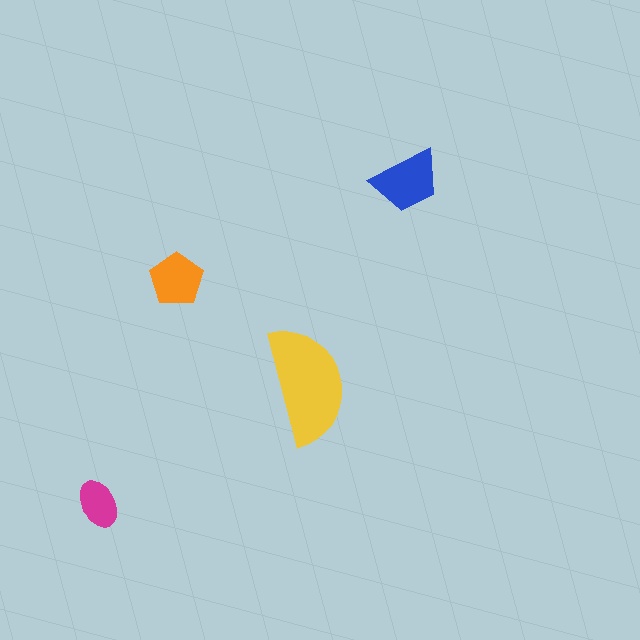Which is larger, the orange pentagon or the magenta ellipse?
The orange pentagon.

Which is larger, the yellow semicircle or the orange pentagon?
The yellow semicircle.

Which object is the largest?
The yellow semicircle.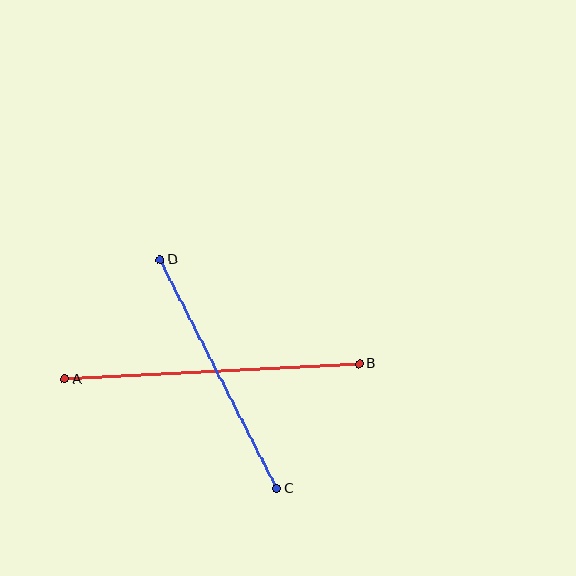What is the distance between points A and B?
The distance is approximately 294 pixels.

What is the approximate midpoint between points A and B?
The midpoint is at approximately (212, 371) pixels.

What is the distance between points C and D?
The distance is approximately 257 pixels.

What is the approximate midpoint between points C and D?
The midpoint is at approximately (219, 374) pixels.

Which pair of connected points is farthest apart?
Points A and B are farthest apart.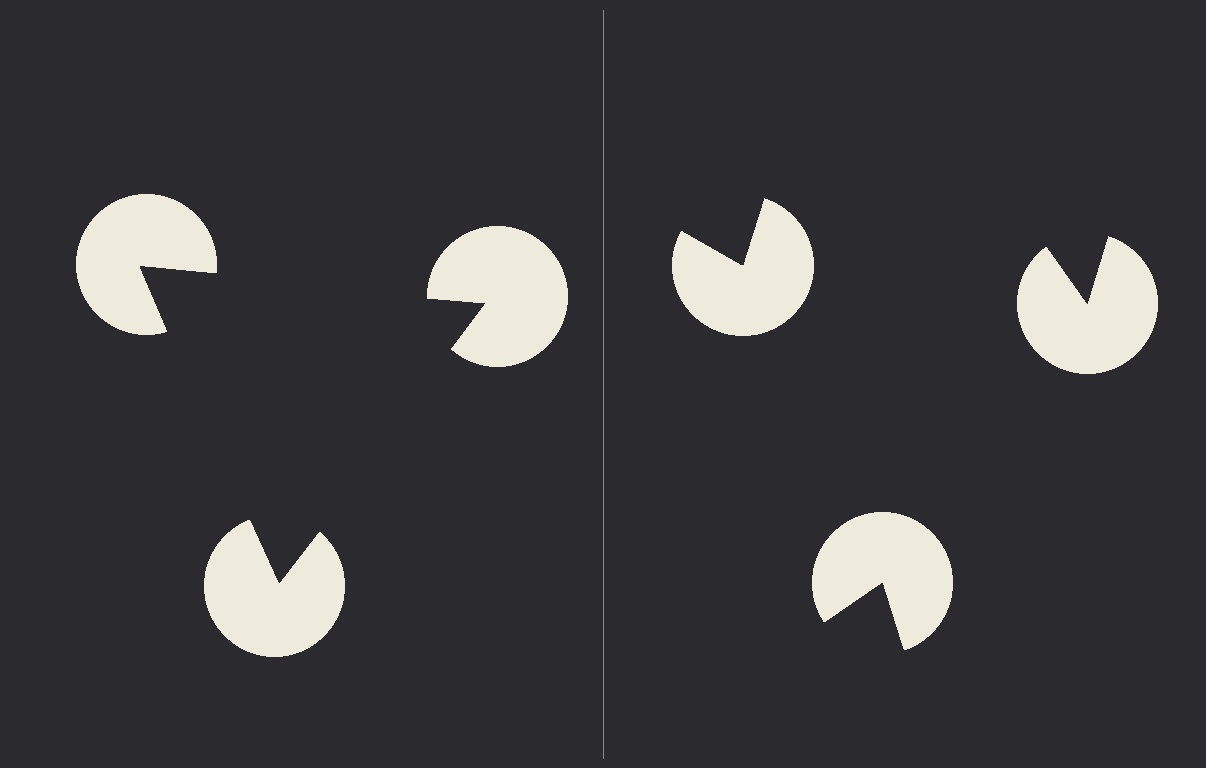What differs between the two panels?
The pac-man discs are positioned identically on both sides; only the wedge orientations differ. On the left they align to a triangle; on the right they are misaligned.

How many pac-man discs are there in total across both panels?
6 — 3 on each side.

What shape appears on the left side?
An illusory triangle.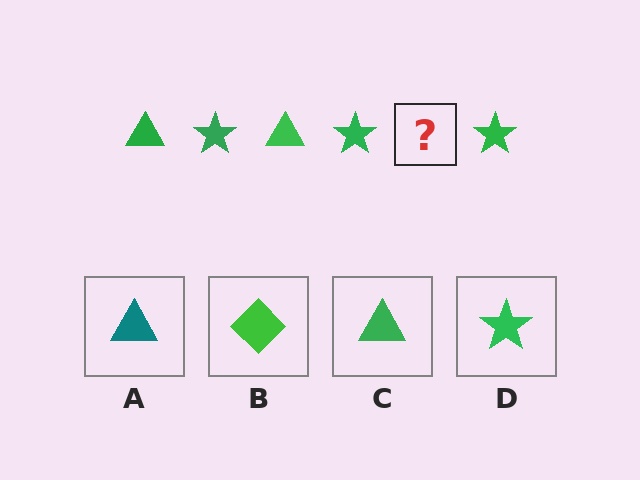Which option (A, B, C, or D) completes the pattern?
C.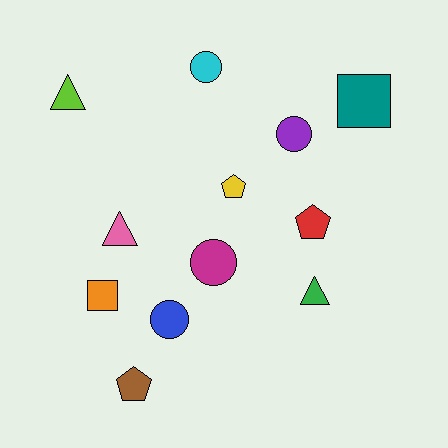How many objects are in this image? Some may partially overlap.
There are 12 objects.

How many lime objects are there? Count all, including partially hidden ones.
There is 1 lime object.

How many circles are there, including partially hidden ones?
There are 4 circles.